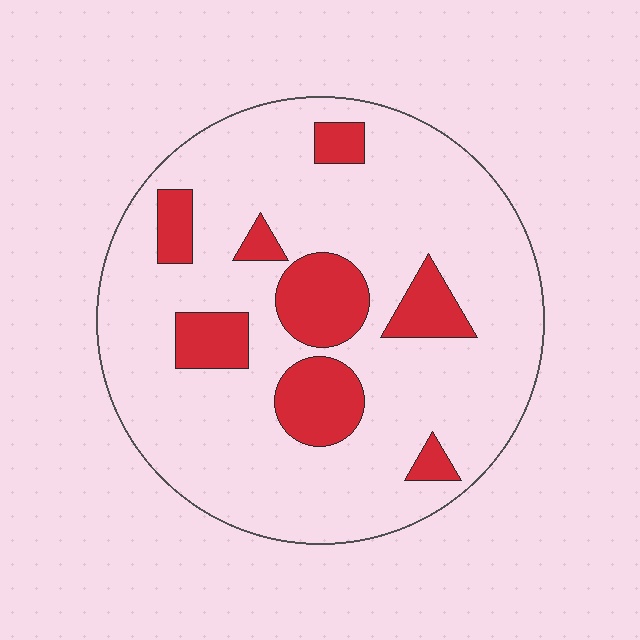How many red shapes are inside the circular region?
8.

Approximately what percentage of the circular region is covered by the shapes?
Approximately 20%.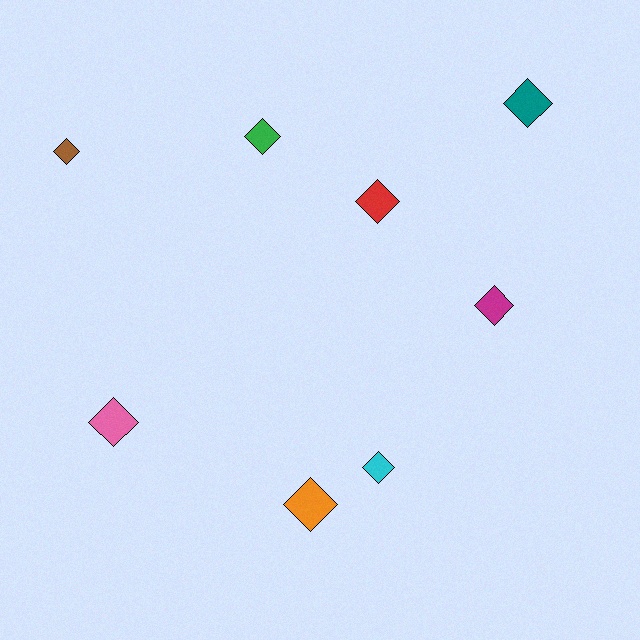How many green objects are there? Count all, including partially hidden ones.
There is 1 green object.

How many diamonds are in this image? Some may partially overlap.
There are 8 diamonds.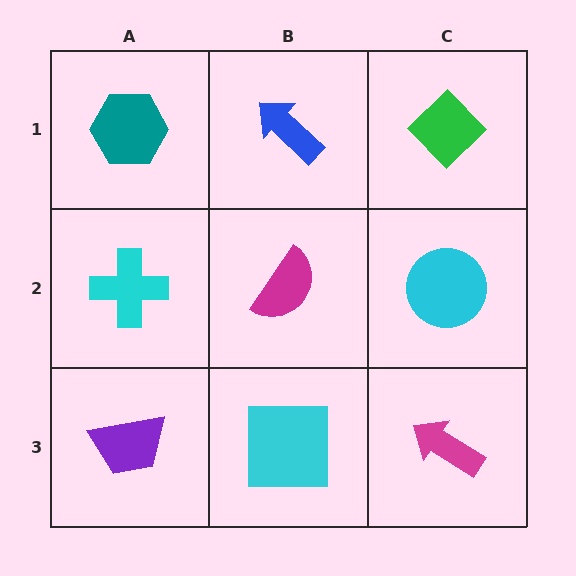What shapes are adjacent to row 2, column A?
A teal hexagon (row 1, column A), a purple trapezoid (row 3, column A), a magenta semicircle (row 2, column B).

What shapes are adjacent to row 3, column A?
A cyan cross (row 2, column A), a cyan square (row 3, column B).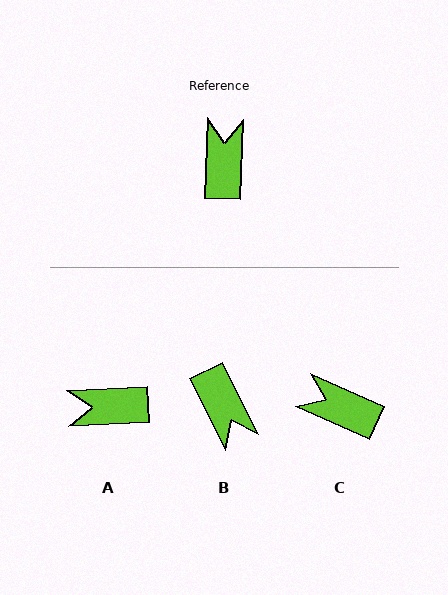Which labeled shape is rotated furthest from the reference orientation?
B, about 152 degrees away.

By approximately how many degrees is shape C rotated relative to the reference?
Approximately 68 degrees counter-clockwise.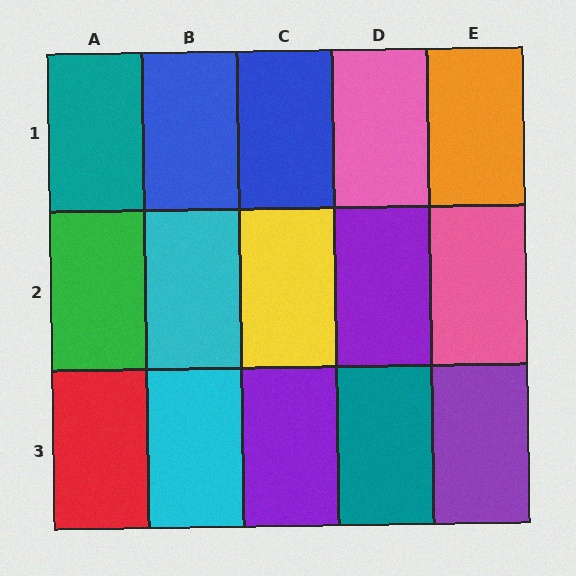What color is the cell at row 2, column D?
Purple.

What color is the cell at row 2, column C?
Yellow.